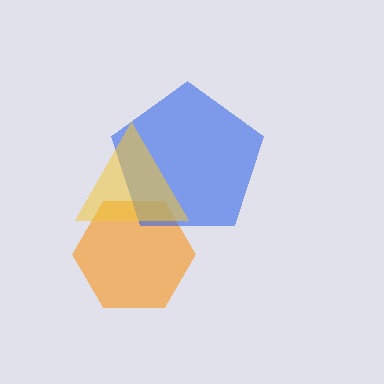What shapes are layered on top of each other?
The layered shapes are: an orange hexagon, a blue pentagon, a yellow triangle.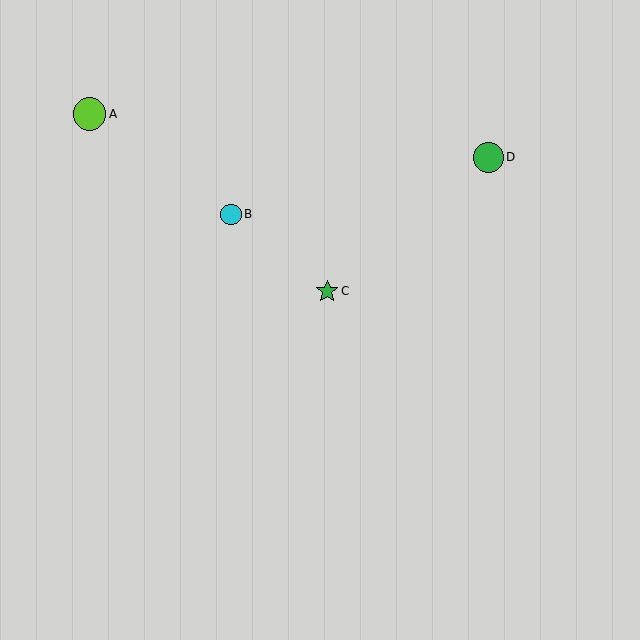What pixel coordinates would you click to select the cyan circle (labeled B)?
Click at (231, 214) to select the cyan circle B.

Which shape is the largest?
The lime circle (labeled A) is the largest.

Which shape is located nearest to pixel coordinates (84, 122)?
The lime circle (labeled A) at (90, 114) is nearest to that location.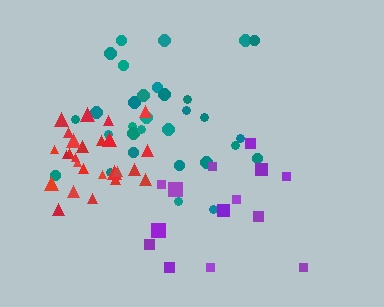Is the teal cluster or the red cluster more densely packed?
Red.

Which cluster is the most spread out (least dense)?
Purple.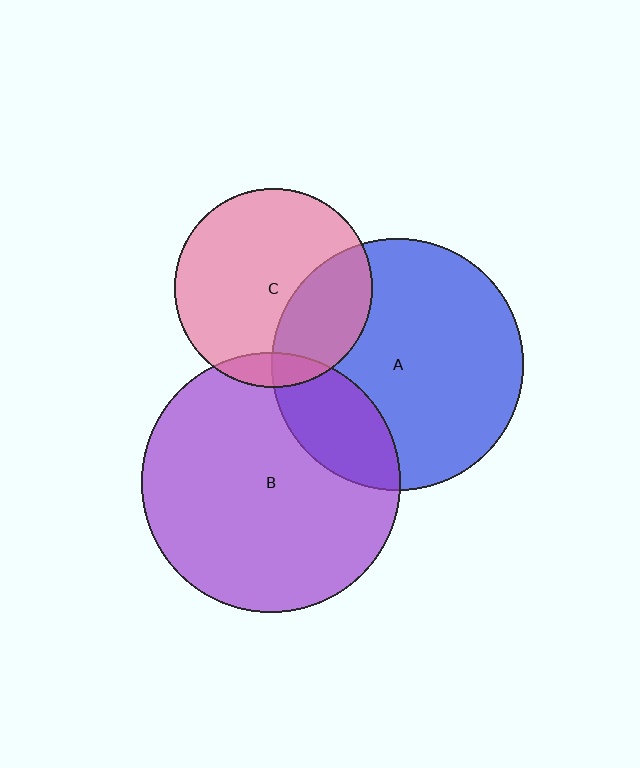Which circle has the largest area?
Circle B (purple).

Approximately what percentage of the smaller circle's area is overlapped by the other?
Approximately 10%.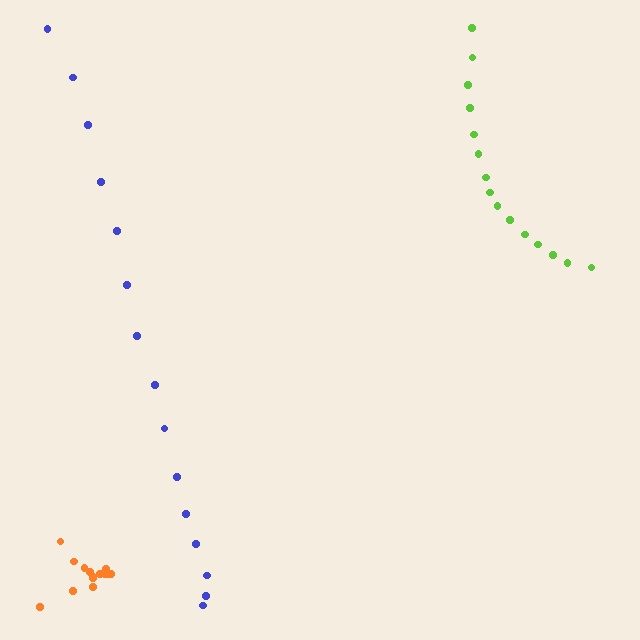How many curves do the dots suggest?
There are 3 distinct paths.